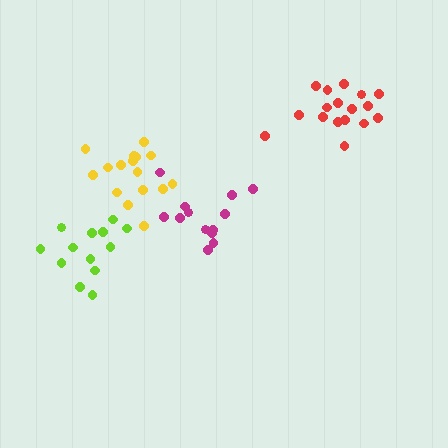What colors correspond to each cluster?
The clusters are colored: yellow, magenta, lime, red.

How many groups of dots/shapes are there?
There are 4 groups.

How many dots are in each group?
Group 1: 16 dots, Group 2: 13 dots, Group 3: 13 dots, Group 4: 17 dots (59 total).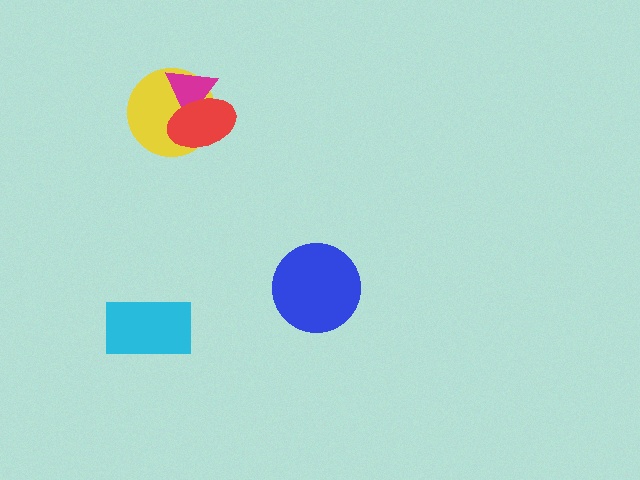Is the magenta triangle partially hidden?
Yes, it is partially covered by another shape.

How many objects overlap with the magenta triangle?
2 objects overlap with the magenta triangle.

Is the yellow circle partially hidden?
Yes, it is partially covered by another shape.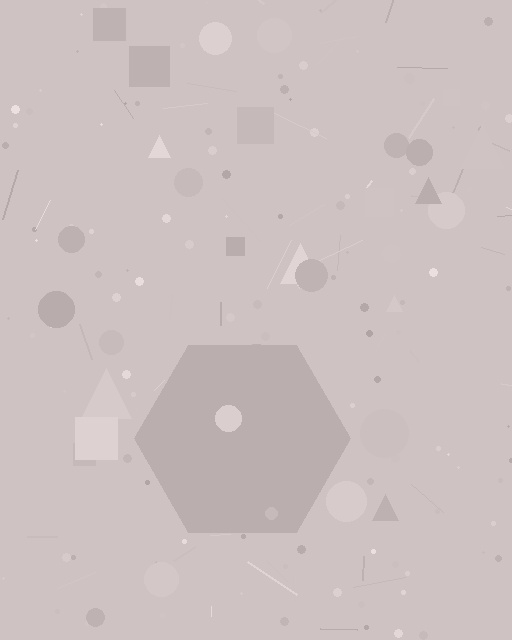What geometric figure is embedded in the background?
A hexagon is embedded in the background.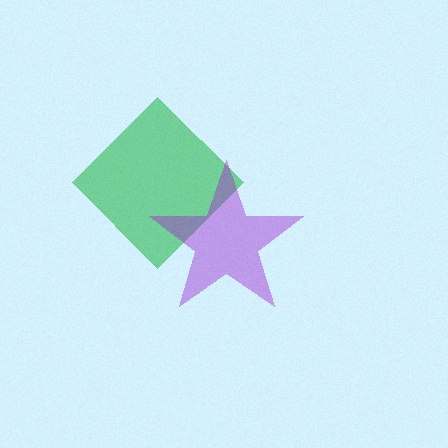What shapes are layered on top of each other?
The layered shapes are: a green diamond, a purple star.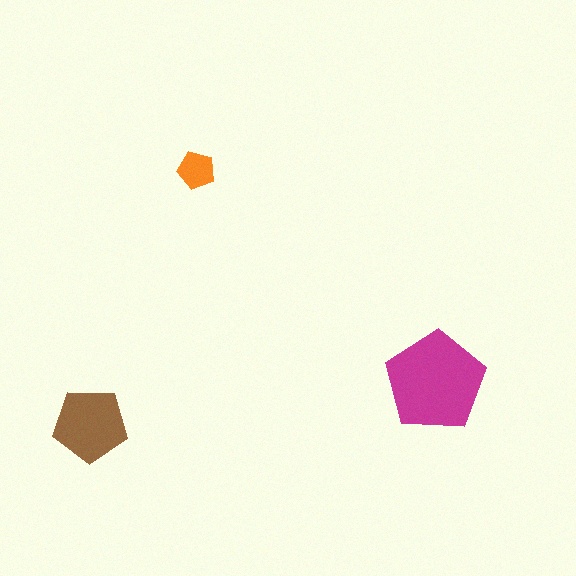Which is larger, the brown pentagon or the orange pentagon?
The brown one.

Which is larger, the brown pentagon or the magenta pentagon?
The magenta one.